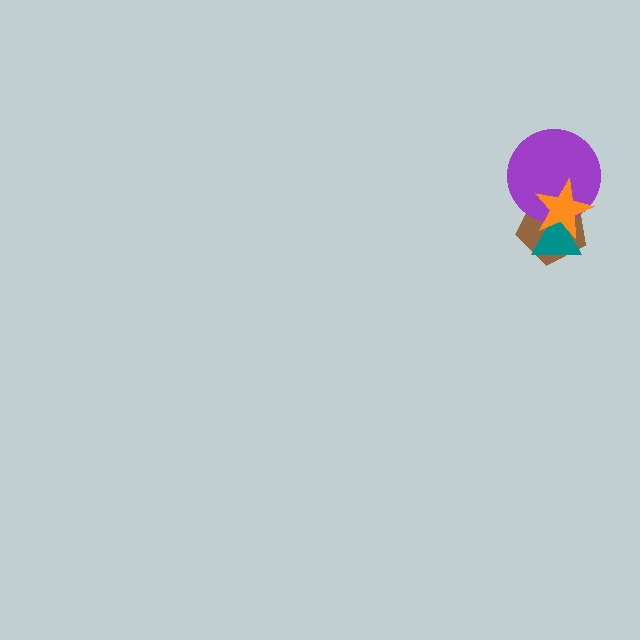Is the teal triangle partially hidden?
Yes, it is partially covered by another shape.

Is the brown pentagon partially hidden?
Yes, it is partially covered by another shape.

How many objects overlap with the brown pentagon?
3 objects overlap with the brown pentagon.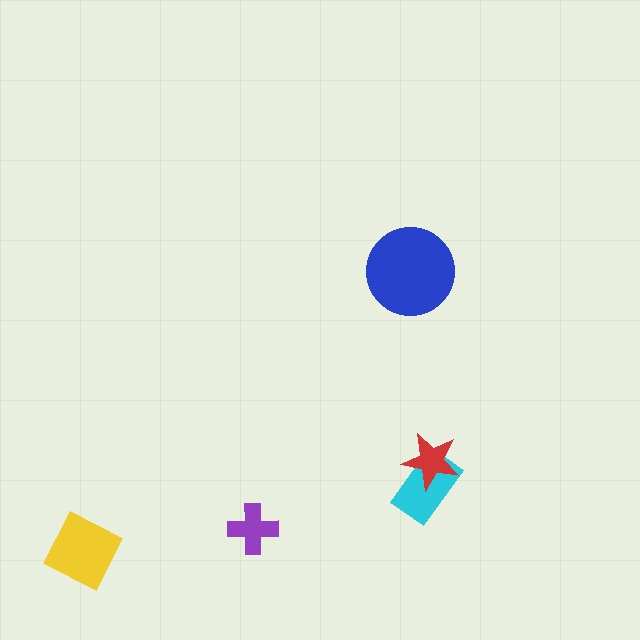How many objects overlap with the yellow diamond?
0 objects overlap with the yellow diamond.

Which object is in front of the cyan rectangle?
The red star is in front of the cyan rectangle.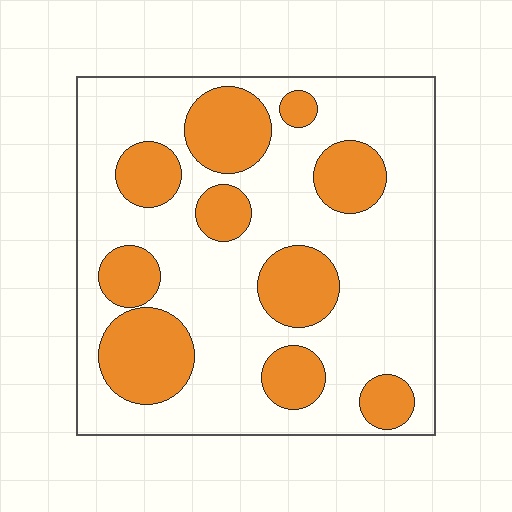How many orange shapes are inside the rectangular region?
10.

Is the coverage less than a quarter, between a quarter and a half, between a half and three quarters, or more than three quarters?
Between a quarter and a half.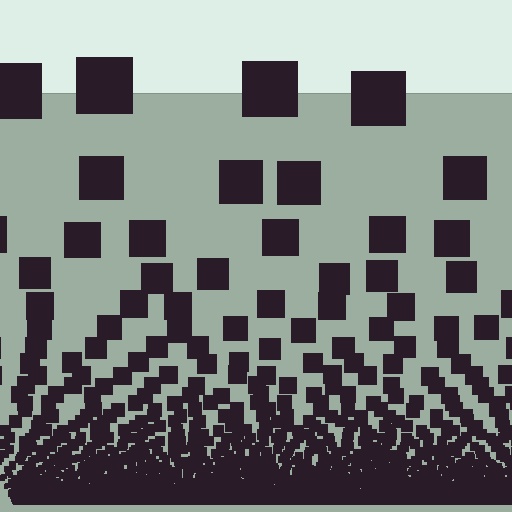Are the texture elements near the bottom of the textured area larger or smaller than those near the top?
Smaller. The gradient is inverted — elements near the bottom are smaller and denser.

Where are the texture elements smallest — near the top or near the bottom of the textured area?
Near the bottom.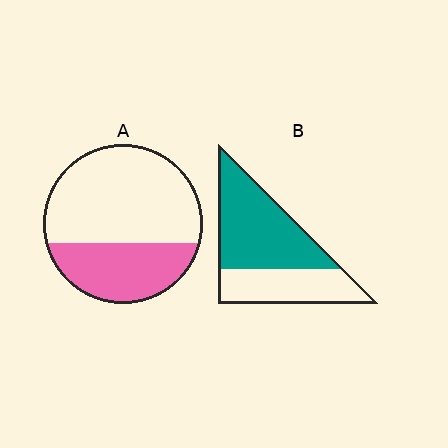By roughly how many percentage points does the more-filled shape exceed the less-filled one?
By roughly 25 percentage points (B over A).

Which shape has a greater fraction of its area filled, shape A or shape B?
Shape B.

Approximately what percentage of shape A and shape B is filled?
A is approximately 35% and B is approximately 60%.